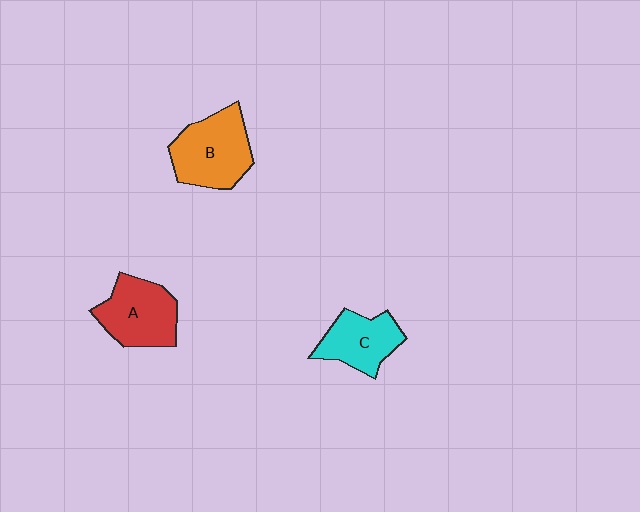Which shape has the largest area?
Shape B (orange).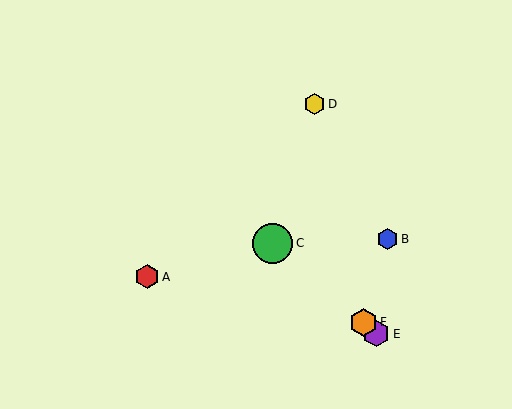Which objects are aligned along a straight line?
Objects C, E, F are aligned along a straight line.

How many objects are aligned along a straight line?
3 objects (C, E, F) are aligned along a straight line.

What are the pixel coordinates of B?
Object B is at (387, 239).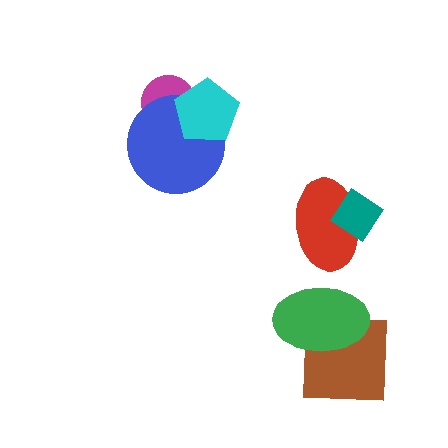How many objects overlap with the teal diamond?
1 object overlaps with the teal diamond.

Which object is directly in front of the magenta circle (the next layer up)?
The blue circle is directly in front of the magenta circle.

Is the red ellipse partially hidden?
Yes, it is partially covered by another shape.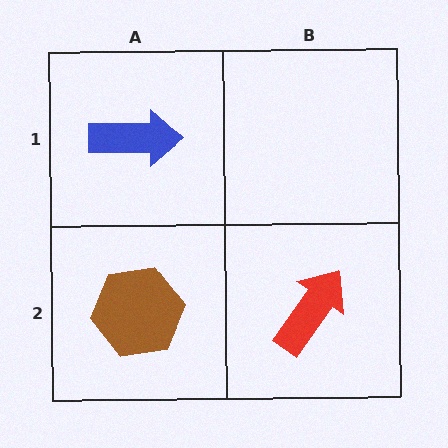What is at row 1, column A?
A blue arrow.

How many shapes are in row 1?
1 shape.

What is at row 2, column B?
A red arrow.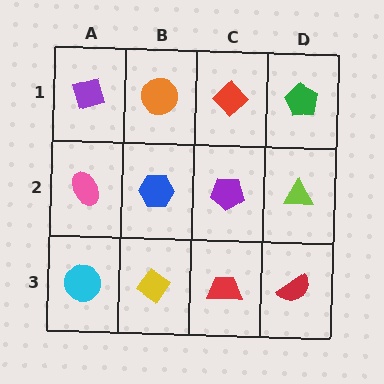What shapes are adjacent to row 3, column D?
A lime triangle (row 2, column D), a red trapezoid (row 3, column C).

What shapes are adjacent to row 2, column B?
An orange circle (row 1, column B), a yellow diamond (row 3, column B), a pink ellipse (row 2, column A), a purple pentagon (row 2, column C).